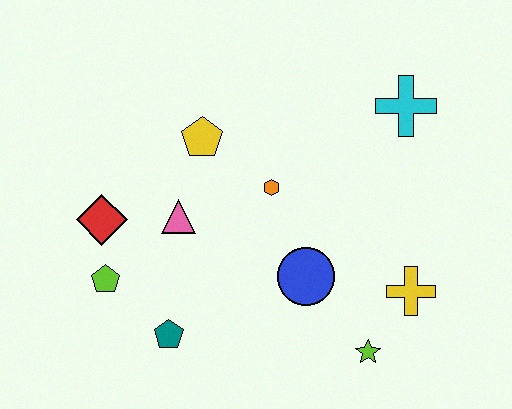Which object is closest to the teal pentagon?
The lime pentagon is closest to the teal pentagon.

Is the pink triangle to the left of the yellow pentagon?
Yes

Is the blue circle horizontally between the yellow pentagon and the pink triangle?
No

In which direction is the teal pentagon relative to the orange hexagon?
The teal pentagon is below the orange hexagon.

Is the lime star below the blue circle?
Yes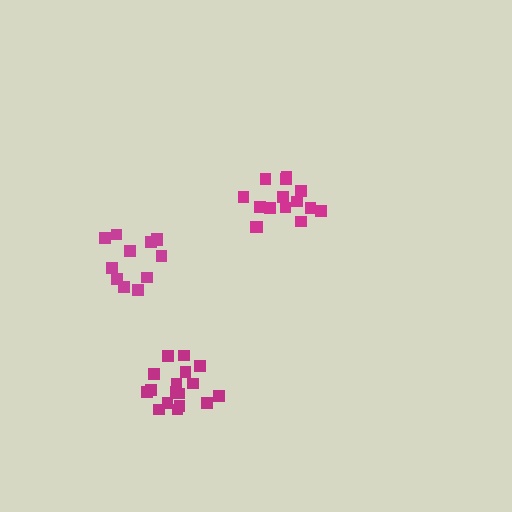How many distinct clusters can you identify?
There are 3 distinct clusters.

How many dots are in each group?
Group 1: 15 dots, Group 2: 12 dots, Group 3: 17 dots (44 total).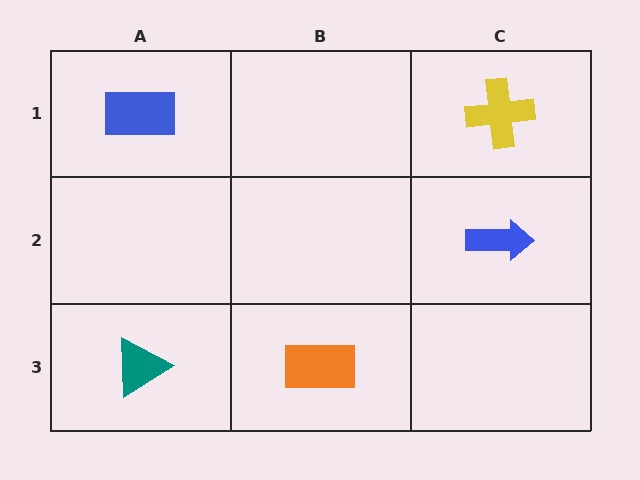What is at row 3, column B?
An orange rectangle.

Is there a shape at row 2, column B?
No, that cell is empty.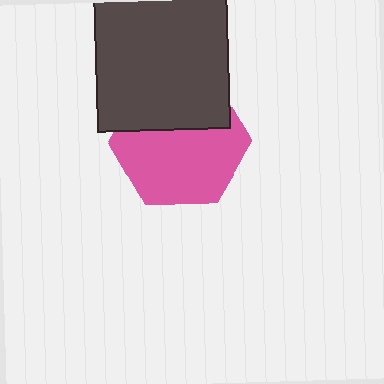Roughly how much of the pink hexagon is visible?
About half of it is visible (roughly 63%).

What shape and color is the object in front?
The object in front is a dark gray rectangle.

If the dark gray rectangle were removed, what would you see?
You would see the complete pink hexagon.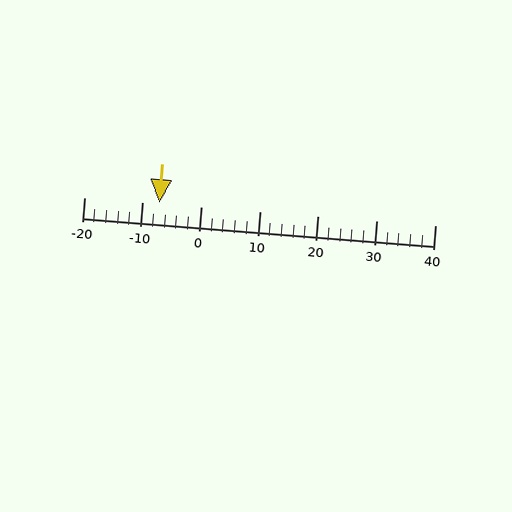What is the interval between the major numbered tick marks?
The major tick marks are spaced 10 units apart.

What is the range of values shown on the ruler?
The ruler shows values from -20 to 40.